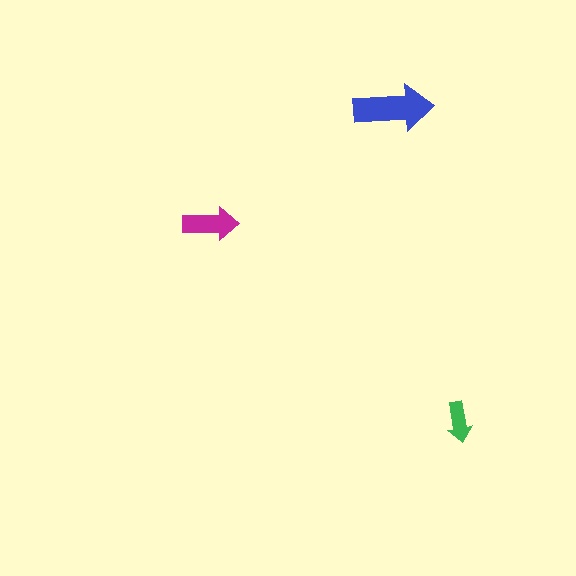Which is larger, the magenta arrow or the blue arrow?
The blue one.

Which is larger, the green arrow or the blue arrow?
The blue one.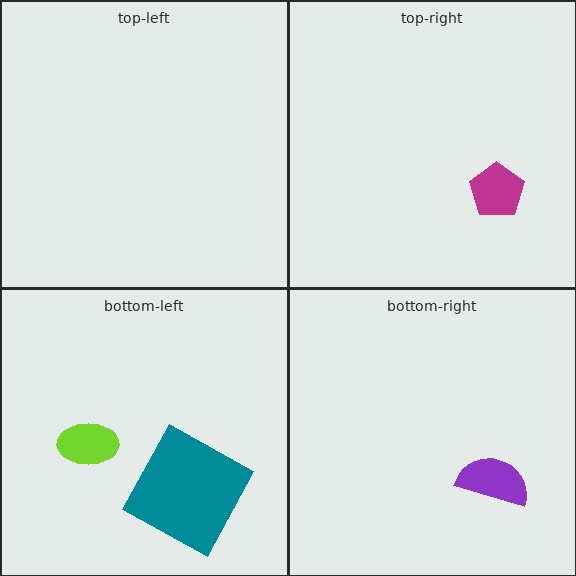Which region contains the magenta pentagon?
The top-right region.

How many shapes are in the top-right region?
1.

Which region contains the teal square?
The bottom-left region.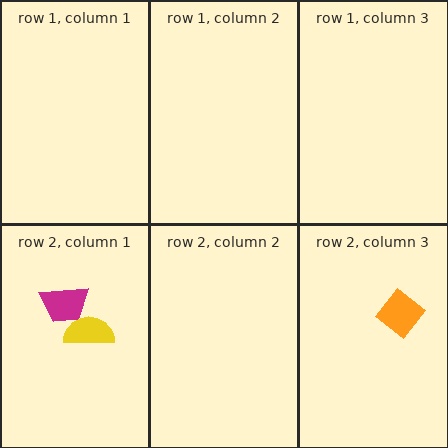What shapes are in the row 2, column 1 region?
The magenta trapezoid, the yellow semicircle.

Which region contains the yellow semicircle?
The row 2, column 1 region.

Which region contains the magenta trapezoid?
The row 2, column 1 region.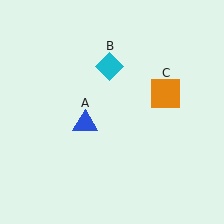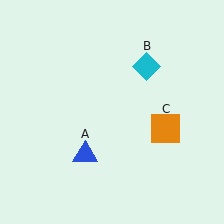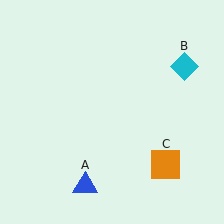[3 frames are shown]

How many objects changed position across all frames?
3 objects changed position: blue triangle (object A), cyan diamond (object B), orange square (object C).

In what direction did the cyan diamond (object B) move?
The cyan diamond (object B) moved right.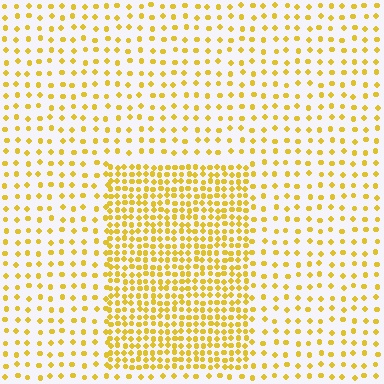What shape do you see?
I see a rectangle.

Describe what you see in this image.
The image contains small yellow elements arranged at two different densities. A rectangle-shaped region is visible where the elements are more densely packed than the surrounding area.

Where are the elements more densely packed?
The elements are more densely packed inside the rectangle boundary.